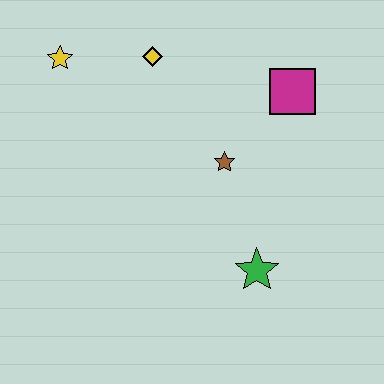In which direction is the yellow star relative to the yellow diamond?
The yellow star is to the left of the yellow diamond.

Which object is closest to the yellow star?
The yellow diamond is closest to the yellow star.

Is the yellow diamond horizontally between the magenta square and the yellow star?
Yes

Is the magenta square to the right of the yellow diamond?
Yes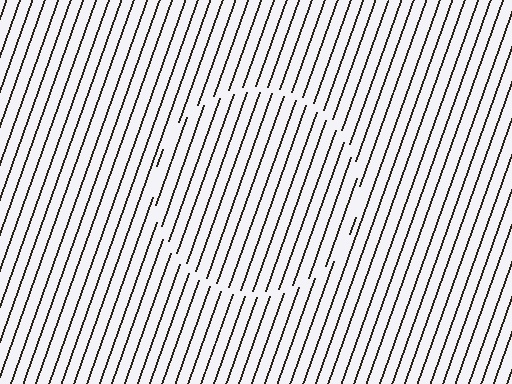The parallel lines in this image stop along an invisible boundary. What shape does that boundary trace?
An illusory circle. The interior of the shape contains the same grating, shifted by half a period — the contour is defined by the phase discontinuity where line-ends from the inner and outer gratings abut.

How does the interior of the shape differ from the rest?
The interior of the shape contains the same grating, shifted by half a period — the contour is defined by the phase discontinuity where line-ends from the inner and outer gratings abut.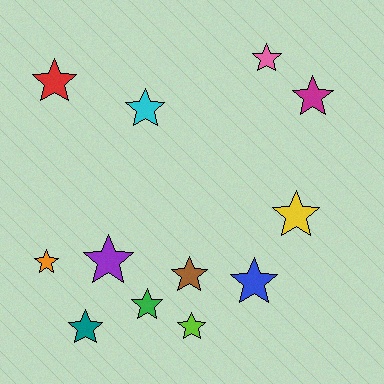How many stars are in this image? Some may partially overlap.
There are 12 stars.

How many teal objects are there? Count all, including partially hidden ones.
There is 1 teal object.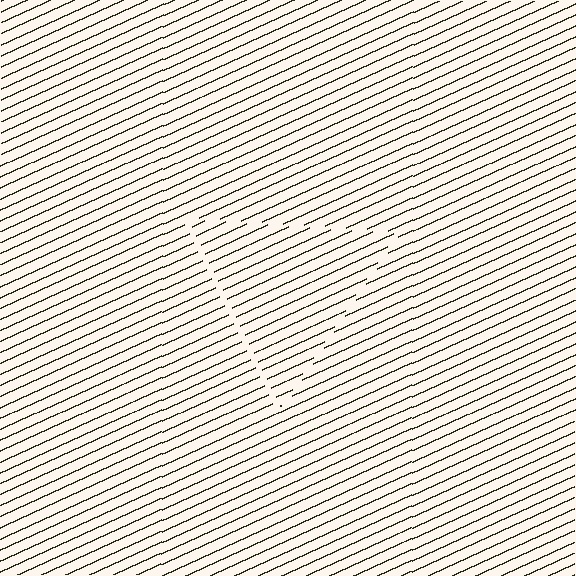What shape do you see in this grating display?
An illusory triangle. The interior of the shape contains the same grating, shifted by half a period — the contour is defined by the phase discontinuity where line-ends from the inner and outer gratings abut.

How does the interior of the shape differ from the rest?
The interior of the shape contains the same grating, shifted by half a period — the contour is defined by the phase discontinuity where line-ends from the inner and outer gratings abut.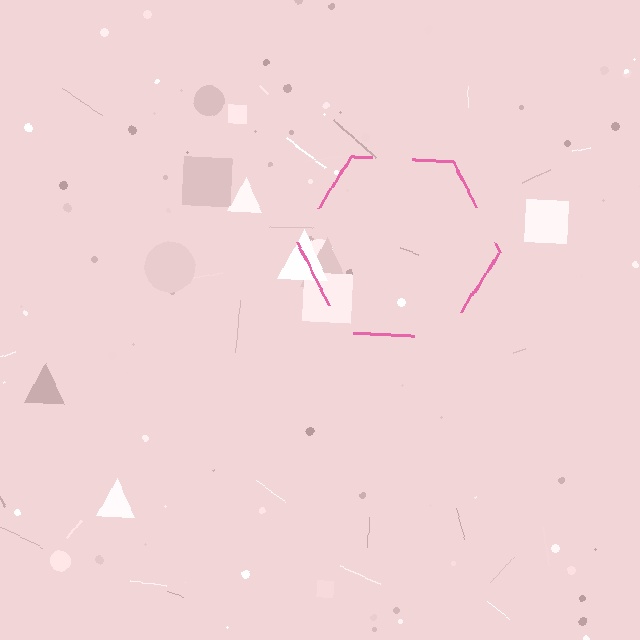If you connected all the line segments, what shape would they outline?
They would outline a hexagon.